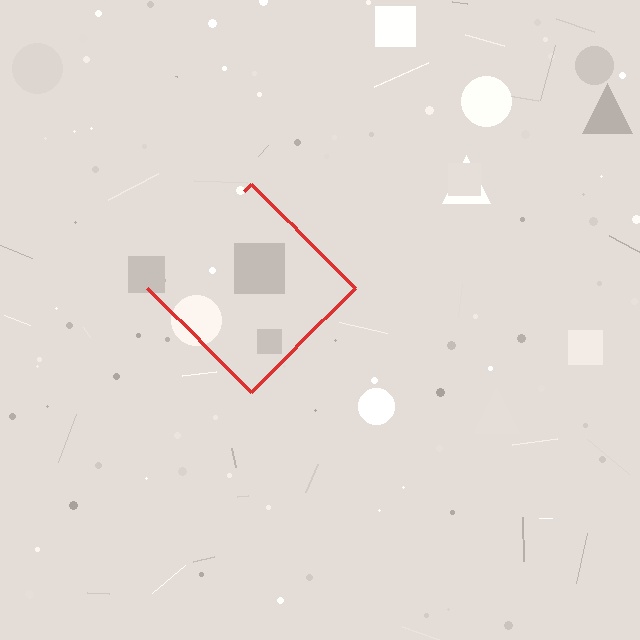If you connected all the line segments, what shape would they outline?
They would outline a diamond.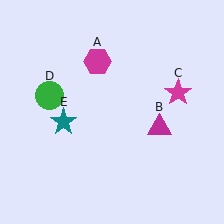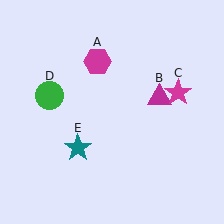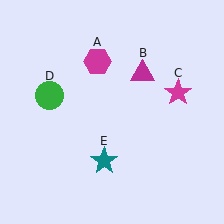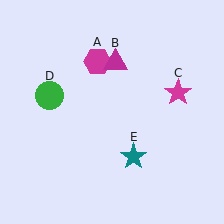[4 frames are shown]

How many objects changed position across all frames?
2 objects changed position: magenta triangle (object B), teal star (object E).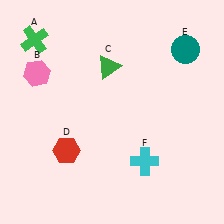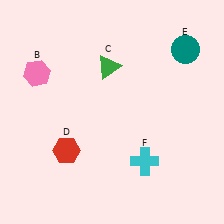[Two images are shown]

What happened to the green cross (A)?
The green cross (A) was removed in Image 2. It was in the top-left area of Image 1.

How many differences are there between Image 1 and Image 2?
There is 1 difference between the two images.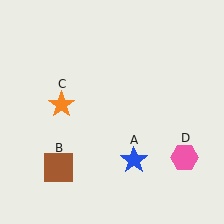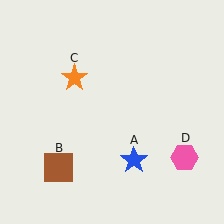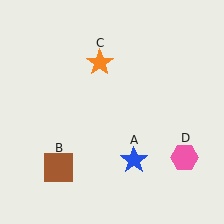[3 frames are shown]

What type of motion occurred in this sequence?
The orange star (object C) rotated clockwise around the center of the scene.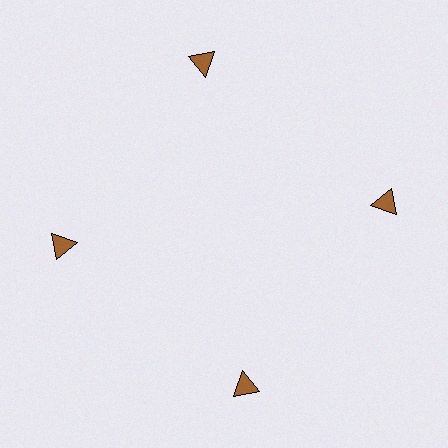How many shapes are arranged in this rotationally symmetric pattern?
There are 4 shapes, arranged in 4 groups of 1.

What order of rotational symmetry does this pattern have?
This pattern has 4-fold rotational symmetry.